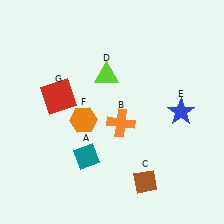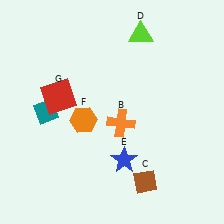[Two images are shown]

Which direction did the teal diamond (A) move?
The teal diamond (A) moved up.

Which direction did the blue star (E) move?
The blue star (E) moved left.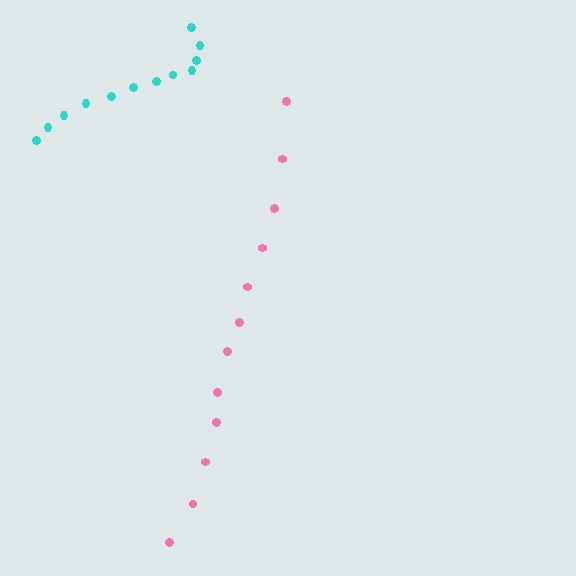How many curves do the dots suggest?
There are 2 distinct paths.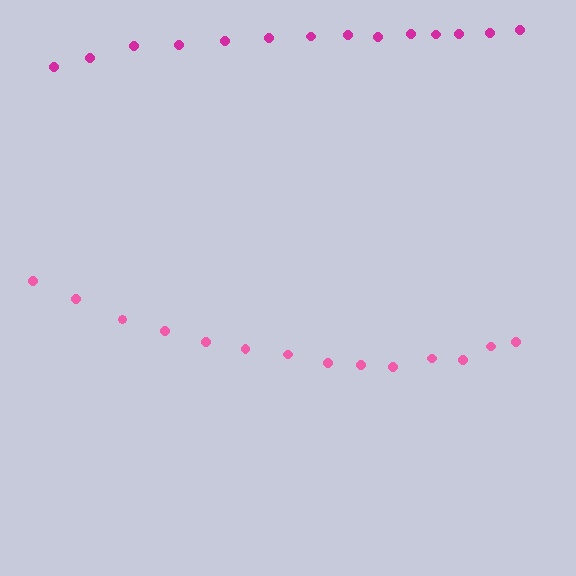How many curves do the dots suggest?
There are 2 distinct paths.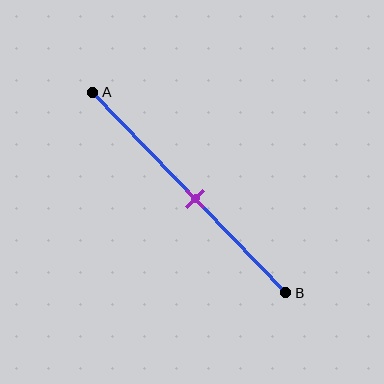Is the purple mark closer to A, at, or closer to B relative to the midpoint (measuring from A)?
The purple mark is closer to point B than the midpoint of segment AB.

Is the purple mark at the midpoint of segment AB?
No, the mark is at about 55% from A, not at the 50% midpoint.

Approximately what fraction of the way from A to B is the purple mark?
The purple mark is approximately 55% of the way from A to B.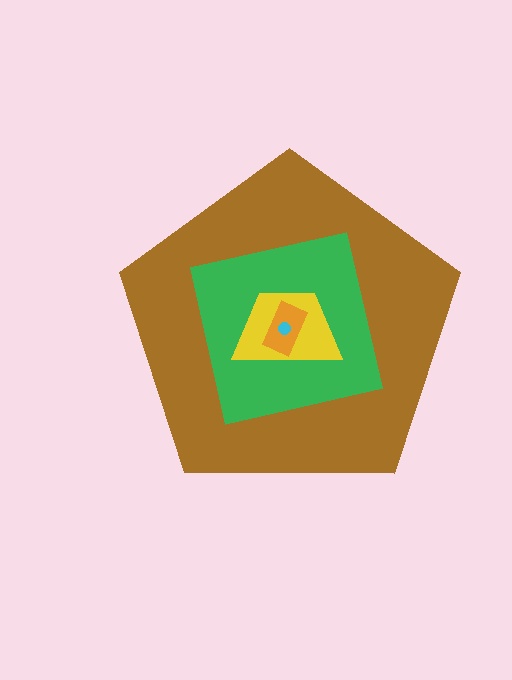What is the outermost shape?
The brown pentagon.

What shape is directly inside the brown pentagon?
The green square.